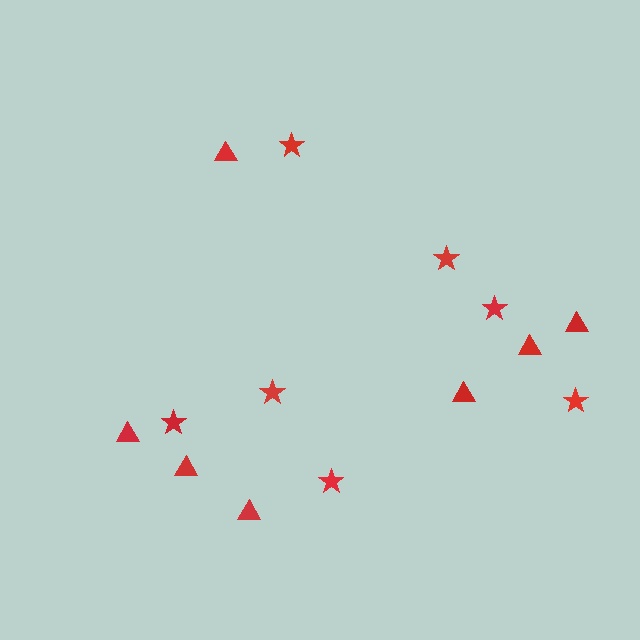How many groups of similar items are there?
There are 2 groups: one group of stars (7) and one group of triangles (7).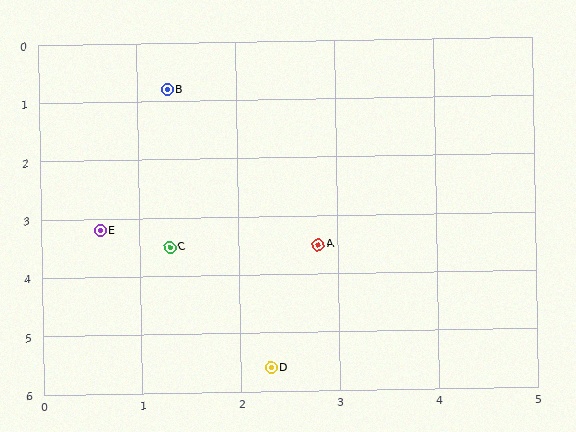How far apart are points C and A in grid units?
Points C and A are about 1.5 grid units apart.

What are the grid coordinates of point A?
Point A is at approximately (2.8, 3.5).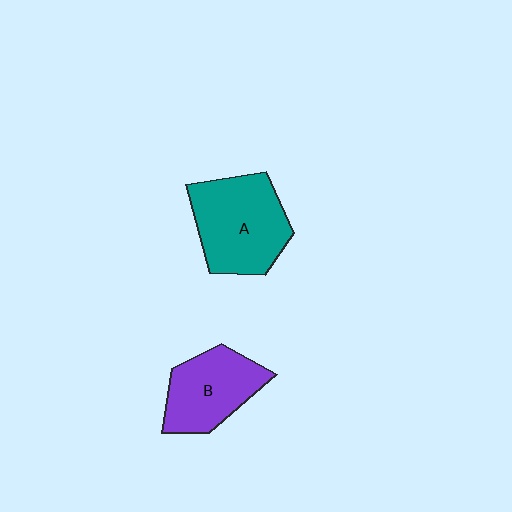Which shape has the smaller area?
Shape B (purple).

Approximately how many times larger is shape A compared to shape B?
Approximately 1.3 times.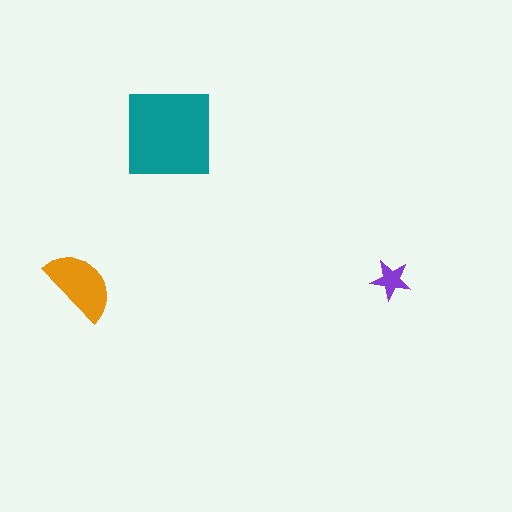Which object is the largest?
The teal square.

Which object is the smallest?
The purple star.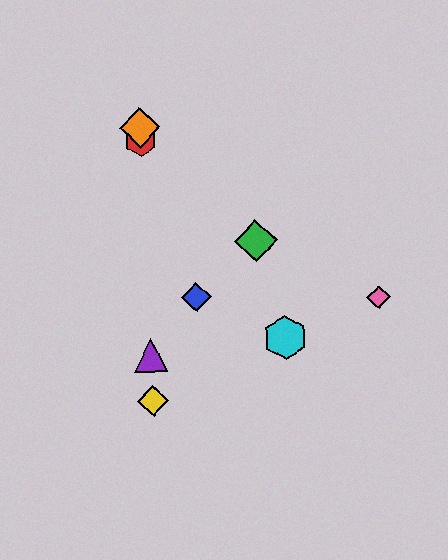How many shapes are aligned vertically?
4 shapes (the red hexagon, the yellow diamond, the purple triangle, the orange diamond) are aligned vertically.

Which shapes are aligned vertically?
The red hexagon, the yellow diamond, the purple triangle, the orange diamond are aligned vertically.